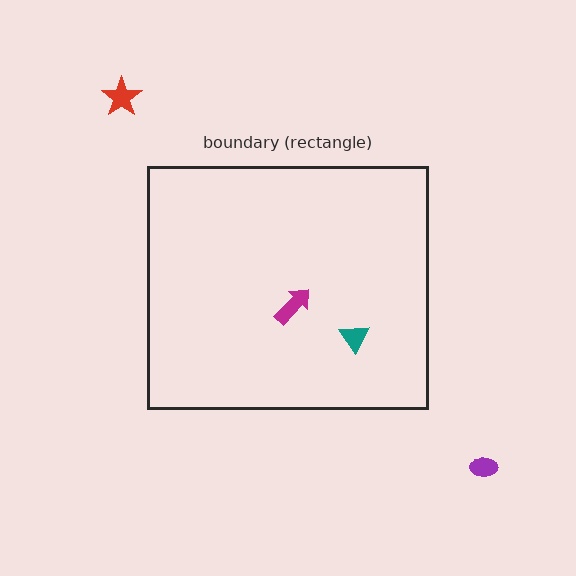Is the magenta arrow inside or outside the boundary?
Inside.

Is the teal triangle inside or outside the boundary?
Inside.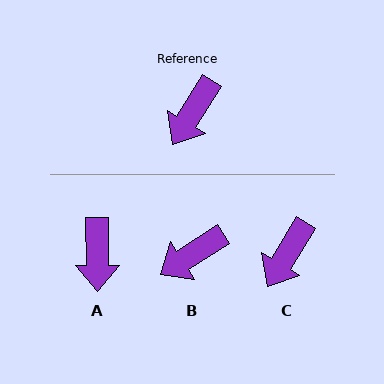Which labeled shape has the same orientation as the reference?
C.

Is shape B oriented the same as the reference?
No, it is off by about 25 degrees.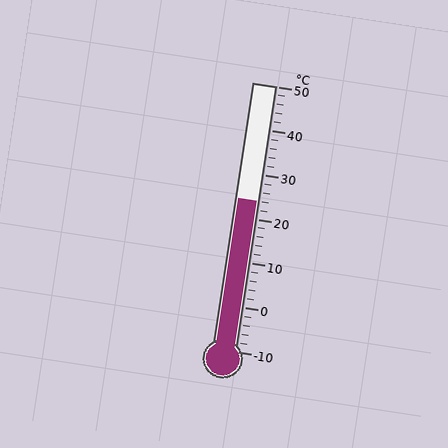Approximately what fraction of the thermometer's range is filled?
The thermometer is filled to approximately 55% of its range.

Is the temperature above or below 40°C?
The temperature is below 40°C.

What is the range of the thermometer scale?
The thermometer scale ranges from -10°C to 50°C.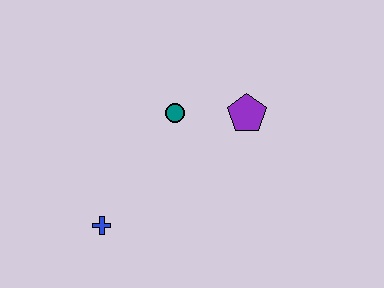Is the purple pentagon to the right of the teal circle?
Yes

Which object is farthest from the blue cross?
The purple pentagon is farthest from the blue cross.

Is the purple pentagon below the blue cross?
No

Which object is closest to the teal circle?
The purple pentagon is closest to the teal circle.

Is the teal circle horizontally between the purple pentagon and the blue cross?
Yes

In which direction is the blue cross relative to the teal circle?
The blue cross is below the teal circle.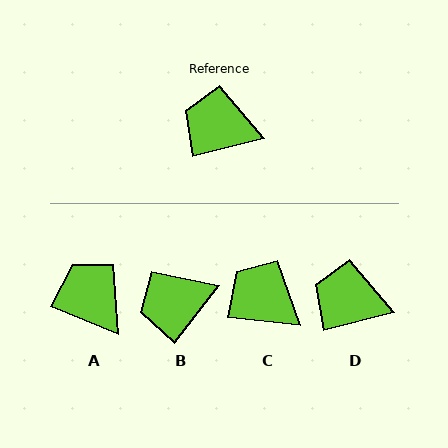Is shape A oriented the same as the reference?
No, it is off by about 37 degrees.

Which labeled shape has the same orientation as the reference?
D.